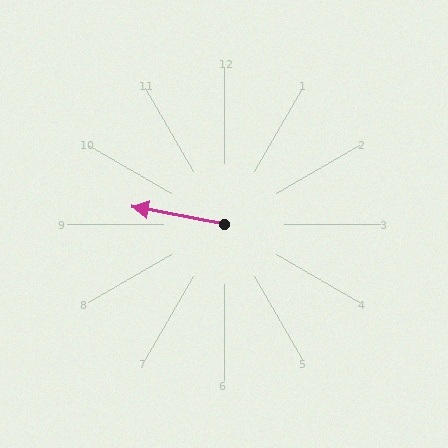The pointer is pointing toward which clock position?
Roughly 9 o'clock.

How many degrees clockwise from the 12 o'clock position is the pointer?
Approximately 281 degrees.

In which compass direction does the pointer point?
West.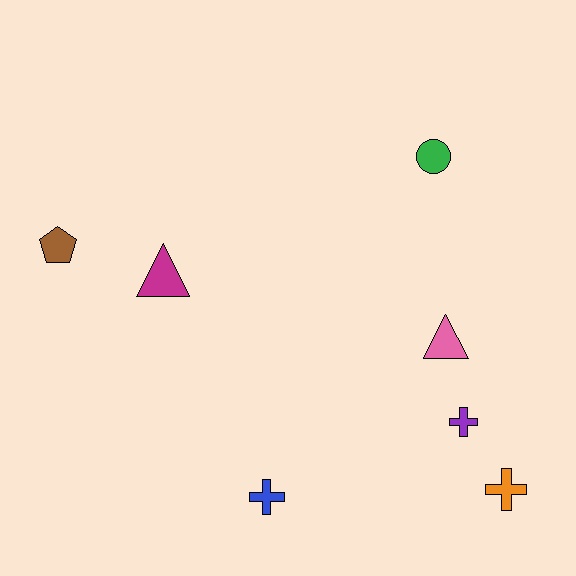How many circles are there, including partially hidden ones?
There is 1 circle.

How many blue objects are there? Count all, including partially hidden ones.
There is 1 blue object.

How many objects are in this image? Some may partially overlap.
There are 7 objects.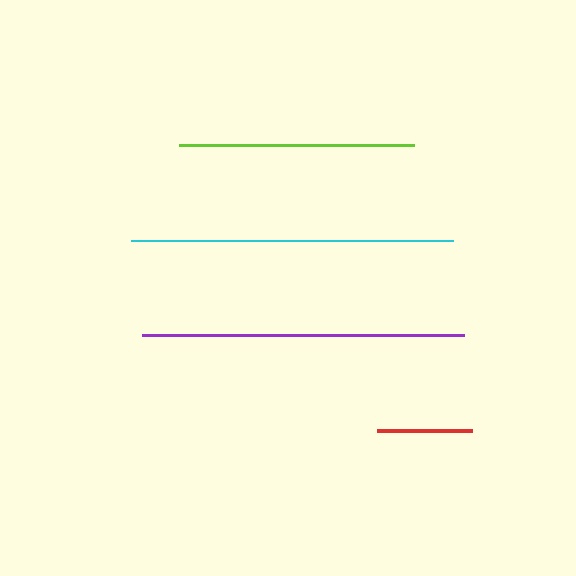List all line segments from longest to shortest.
From longest to shortest: purple, cyan, lime, red.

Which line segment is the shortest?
The red line is the shortest at approximately 95 pixels.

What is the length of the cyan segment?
The cyan segment is approximately 321 pixels long.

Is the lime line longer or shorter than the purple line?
The purple line is longer than the lime line.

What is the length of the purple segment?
The purple segment is approximately 322 pixels long.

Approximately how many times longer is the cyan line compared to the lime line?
The cyan line is approximately 1.4 times the length of the lime line.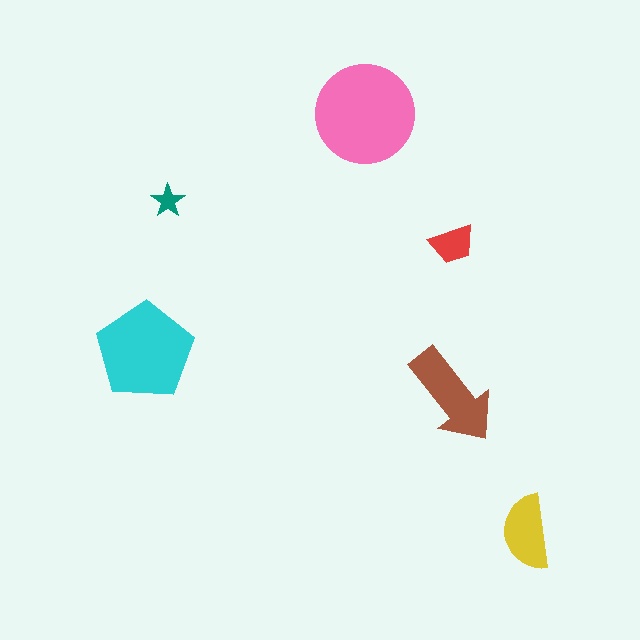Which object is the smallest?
The teal star.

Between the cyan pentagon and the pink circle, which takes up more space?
The pink circle.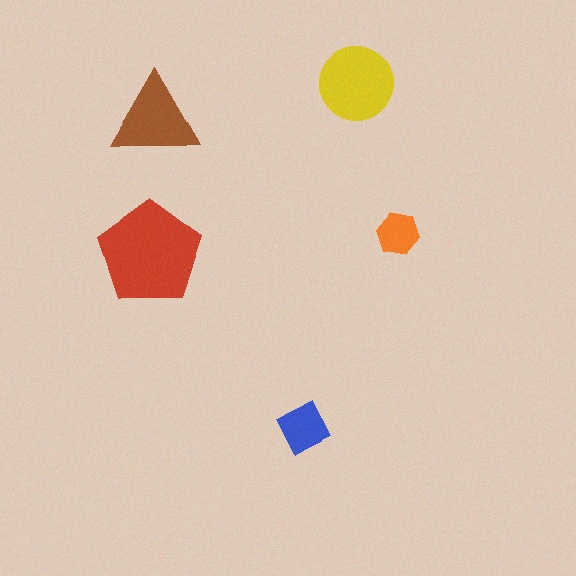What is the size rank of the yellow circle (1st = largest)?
2nd.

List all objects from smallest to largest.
The orange hexagon, the blue diamond, the brown triangle, the yellow circle, the red pentagon.